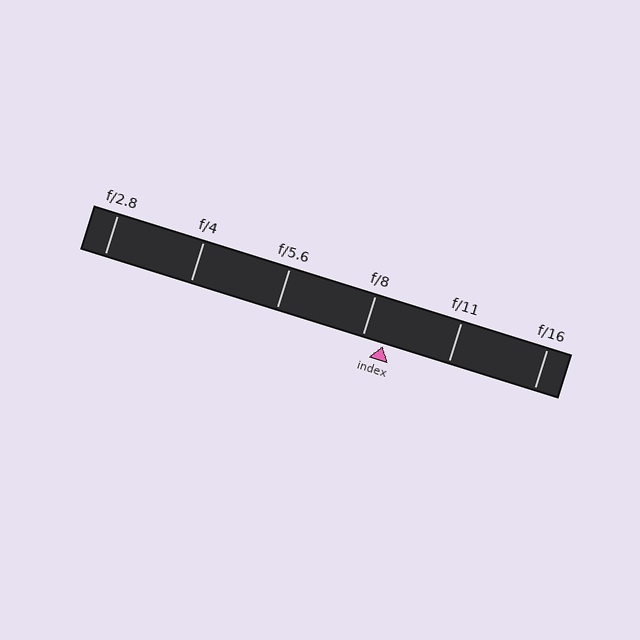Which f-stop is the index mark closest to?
The index mark is closest to f/8.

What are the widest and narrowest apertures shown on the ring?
The widest aperture shown is f/2.8 and the narrowest is f/16.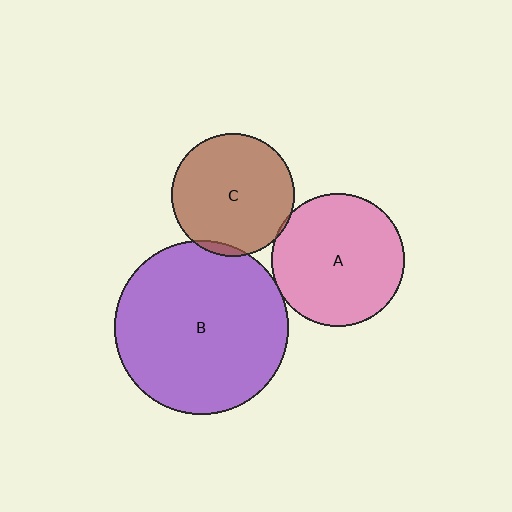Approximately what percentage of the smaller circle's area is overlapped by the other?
Approximately 5%.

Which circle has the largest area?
Circle B (purple).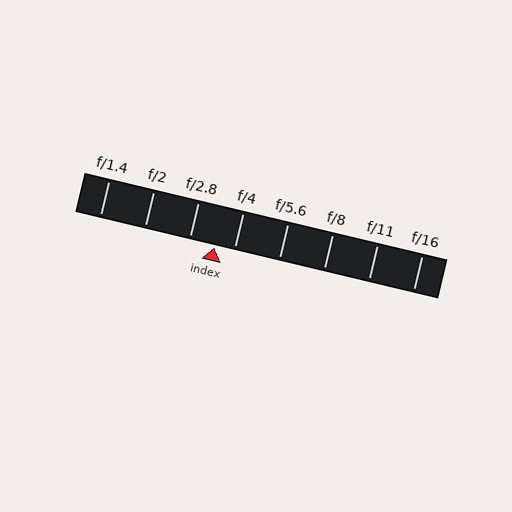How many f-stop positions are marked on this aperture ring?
There are 8 f-stop positions marked.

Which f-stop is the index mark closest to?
The index mark is closest to f/4.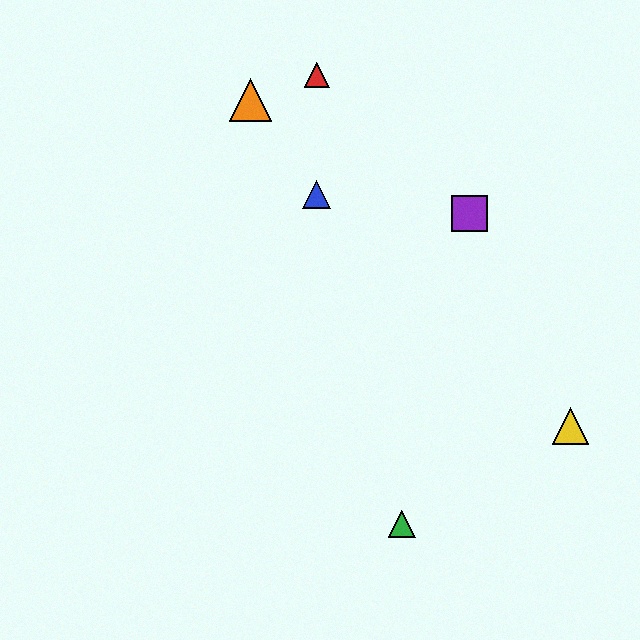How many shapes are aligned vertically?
2 shapes (the red triangle, the blue triangle) are aligned vertically.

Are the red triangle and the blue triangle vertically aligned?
Yes, both are at x≈317.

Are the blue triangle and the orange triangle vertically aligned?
No, the blue triangle is at x≈317 and the orange triangle is at x≈250.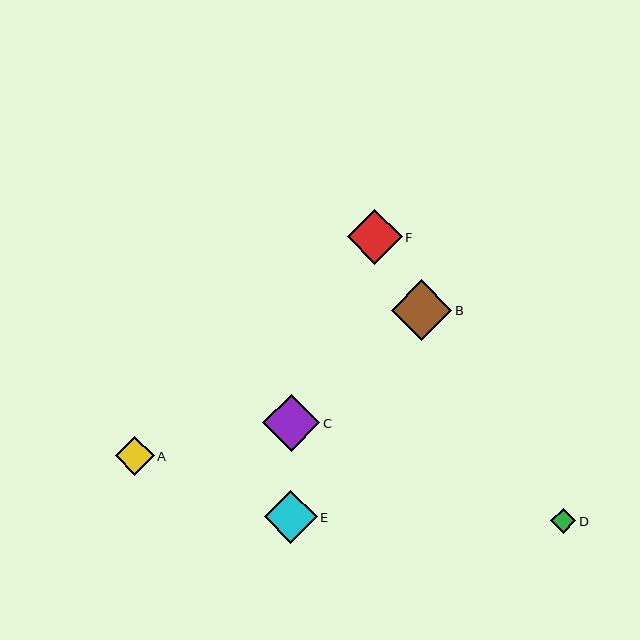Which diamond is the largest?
Diamond B is the largest with a size of approximately 61 pixels.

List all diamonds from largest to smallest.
From largest to smallest: B, C, F, E, A, D.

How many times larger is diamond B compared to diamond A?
Diamond B is approximately 1.5 times the size of diamond A.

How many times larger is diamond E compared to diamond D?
Diamond E is approximately 2.1 times the size of diamond D.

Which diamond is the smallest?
Diamond D is the smallest with a size of approximately 25 pixels.